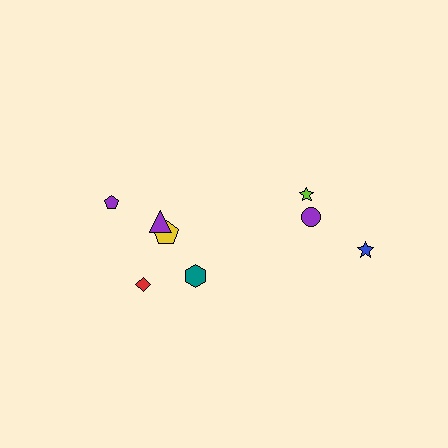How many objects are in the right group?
There are 3 objects.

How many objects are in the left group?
There are 5 objects.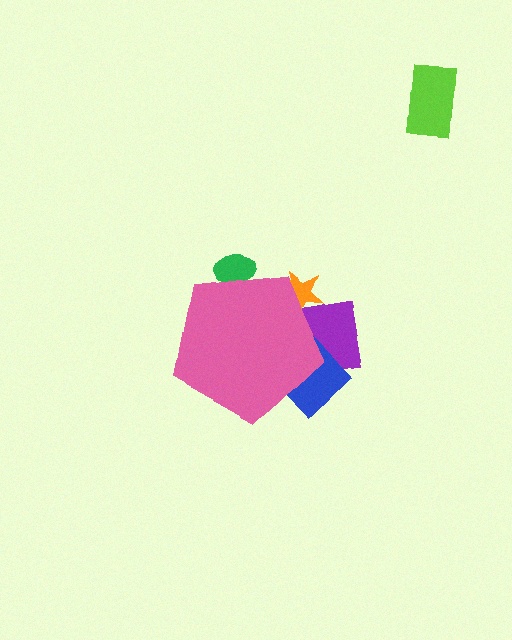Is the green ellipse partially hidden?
Yes, the green ellipse is partially hidden behind the pink pentagon.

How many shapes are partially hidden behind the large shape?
5 shapes are partially hidden.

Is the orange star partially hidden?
Yes, the orange star is partially hidden behind the pink pentagon.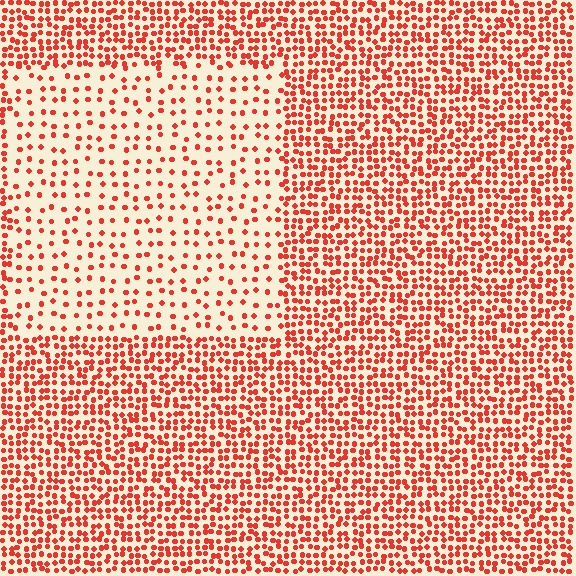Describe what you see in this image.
The image contains small red elements arranged at two different densities. A rectangle-shaped region is visible where the elements are less densely packed than the surrounding area.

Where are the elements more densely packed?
The elements are more densely packed outside the rectangle boundary.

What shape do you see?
I see a rectangle.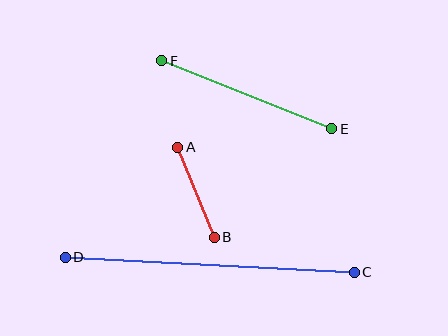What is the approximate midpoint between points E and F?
The midpoint is at approximately (247, 95) pixels.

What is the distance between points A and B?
The distance is approximately 97 pixels.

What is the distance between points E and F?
The distance is approximately 183 pixels.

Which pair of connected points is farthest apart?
Points C and D are farthest apart.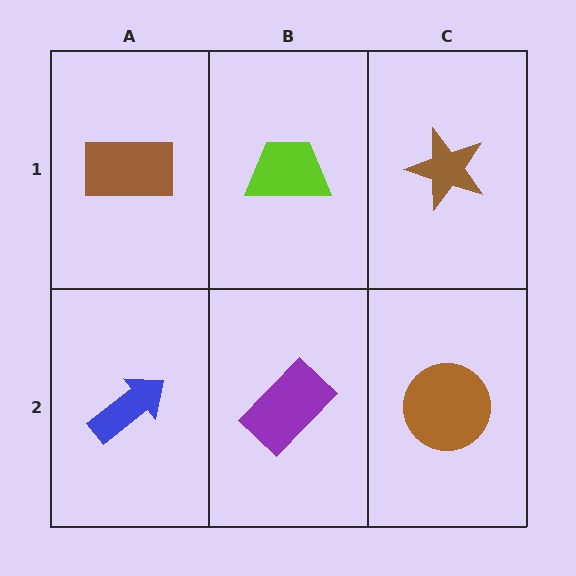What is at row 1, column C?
A brown star.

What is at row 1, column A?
A brown rectangle.